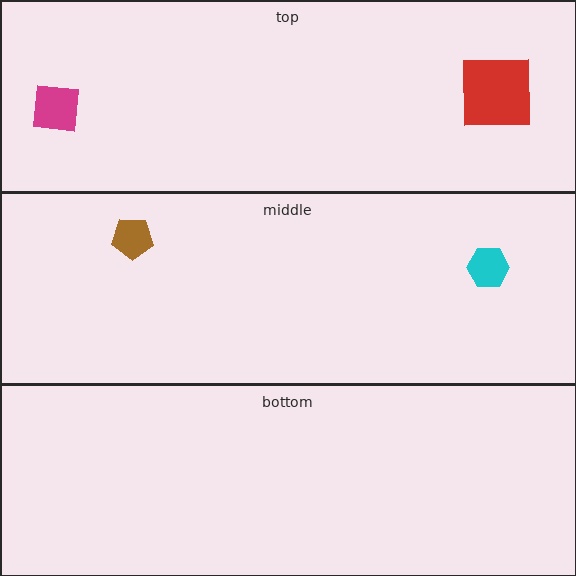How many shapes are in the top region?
2.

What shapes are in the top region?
The red square, the magenta square.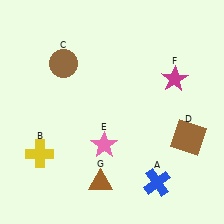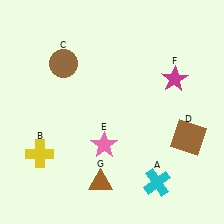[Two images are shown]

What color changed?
The cross (A) changed from blue in Image 1 to cyan in Image 2.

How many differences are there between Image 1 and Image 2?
There is 1 difference between the two images.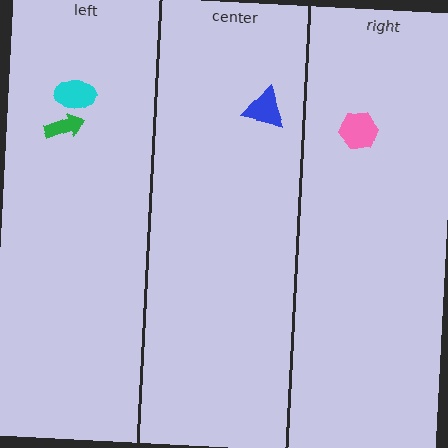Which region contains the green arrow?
The left region.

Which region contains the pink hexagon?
The right region.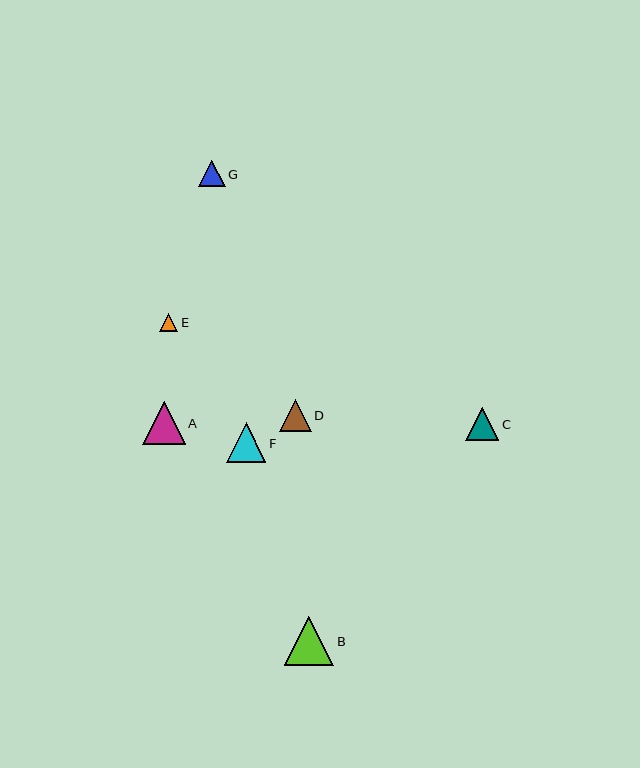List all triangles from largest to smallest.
From largest to smallest: B, A, F, C, D, G, E.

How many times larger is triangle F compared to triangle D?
Triangle F is approximately 1.2 times the size of triangle D.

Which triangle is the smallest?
Triangle E is the smallest with a size of approximately 18 pixels.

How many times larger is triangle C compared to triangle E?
Triangle C is approximately 1.8 times the size of triangle E.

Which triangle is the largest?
Triangle B is the largest with a size of approximately 49 pixels.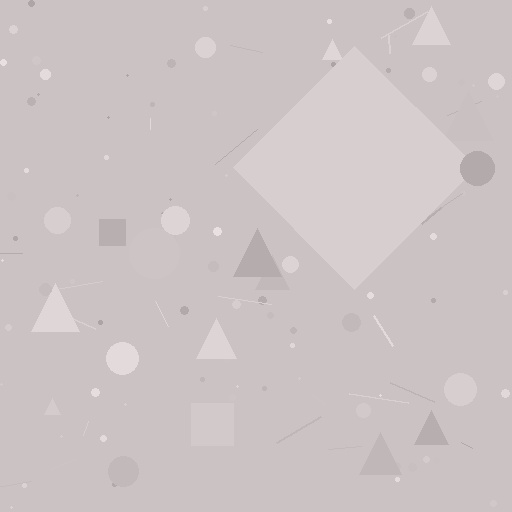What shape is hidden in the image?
A diamond is hidden in the image.